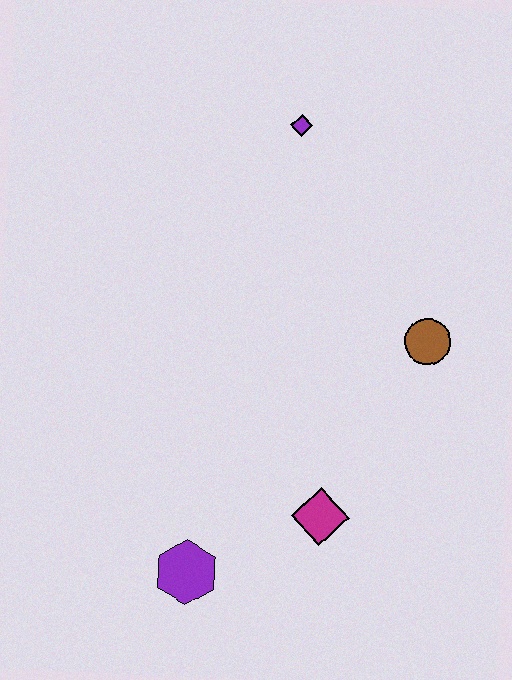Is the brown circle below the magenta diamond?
No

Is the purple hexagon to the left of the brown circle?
Yes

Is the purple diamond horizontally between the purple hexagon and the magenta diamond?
Yes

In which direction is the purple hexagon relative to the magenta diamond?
The purple hexagon is to the left of the magenta diamond.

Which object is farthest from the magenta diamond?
The purple diamond is farthest from the magenta diamond.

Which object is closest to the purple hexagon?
The magenta diamond is closest to the purple hexagon.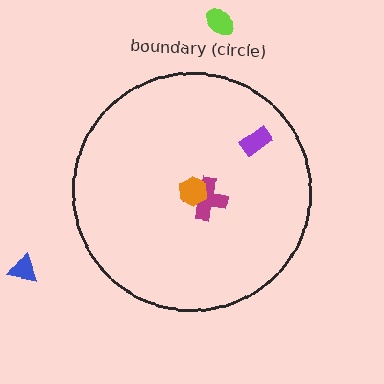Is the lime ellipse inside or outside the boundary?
Outside.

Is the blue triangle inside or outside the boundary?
Outside.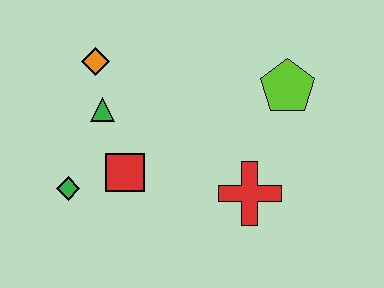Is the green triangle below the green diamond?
No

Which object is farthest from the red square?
The lime pentagon is farthest from the red square.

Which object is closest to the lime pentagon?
The red cross is closest to the lime pentagon.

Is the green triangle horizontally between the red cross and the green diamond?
Yes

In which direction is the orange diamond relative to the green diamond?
The orange diamond is above the green diamond.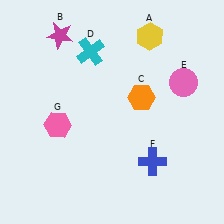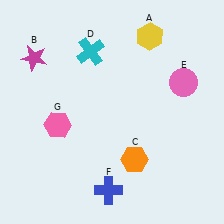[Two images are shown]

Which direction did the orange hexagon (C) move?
The orange hexagon (C) moved down.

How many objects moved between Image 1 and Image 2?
3 objects moved between the two images.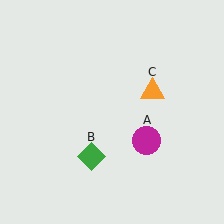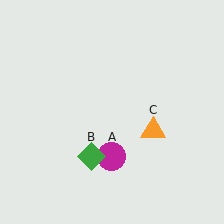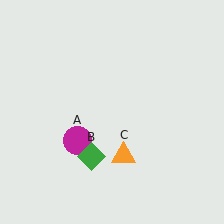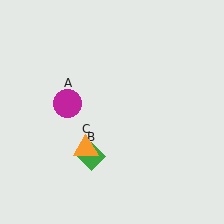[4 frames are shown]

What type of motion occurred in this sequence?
The magenta circle (object A), orange triangle (object C) rotated clockwise around the center of the scene.